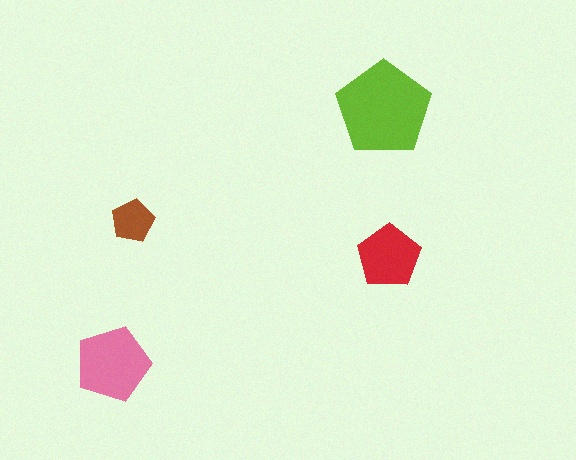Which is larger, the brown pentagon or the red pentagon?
The red one.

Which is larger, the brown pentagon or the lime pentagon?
The lime one.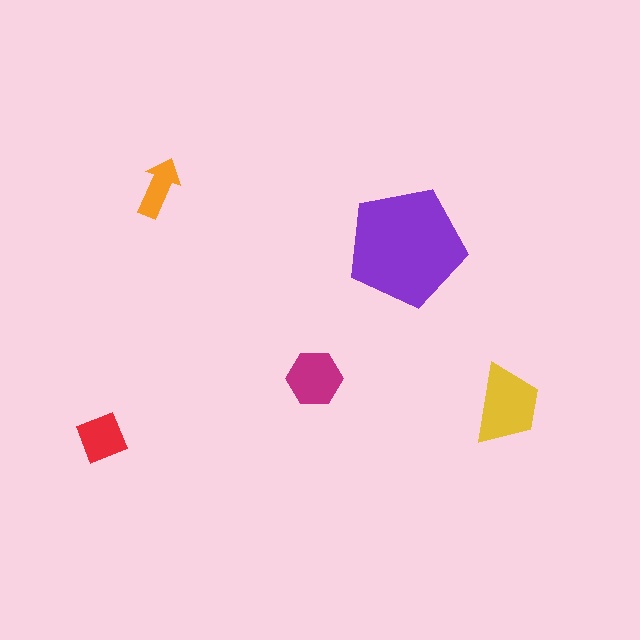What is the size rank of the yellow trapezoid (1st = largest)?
2nd.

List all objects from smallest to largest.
The orange arrow, the red square, the magenta hexagon, the yellow trapezoid, the purple pentagon.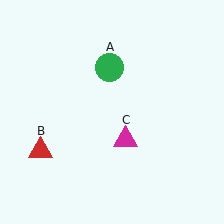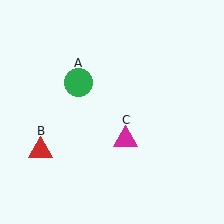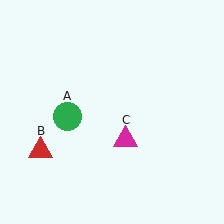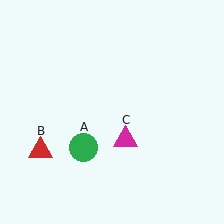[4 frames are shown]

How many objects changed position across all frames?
1 object changed position: green circle (object A).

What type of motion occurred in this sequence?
The green circle (object A) rotated counterclockwise around the center of the scene.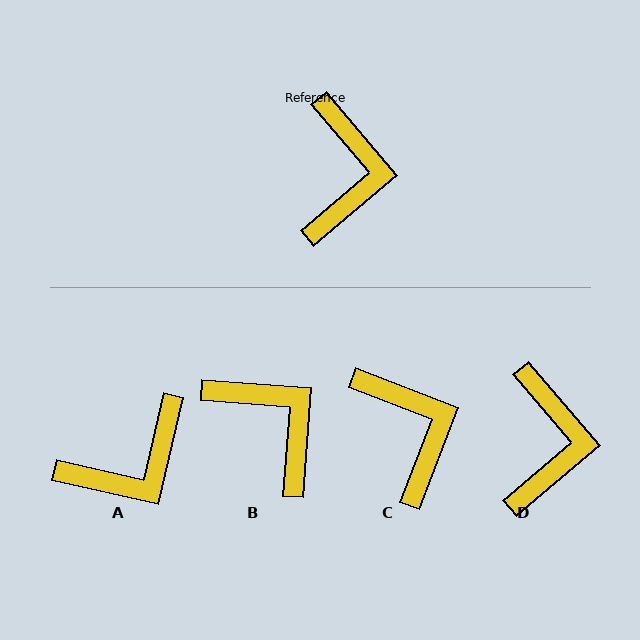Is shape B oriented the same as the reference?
No, it is off by about 46 degrees.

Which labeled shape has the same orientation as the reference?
D.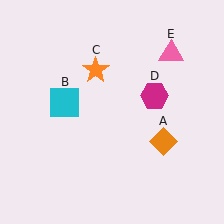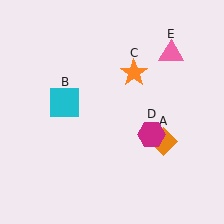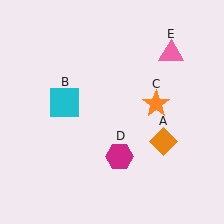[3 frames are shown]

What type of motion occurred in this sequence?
The orange star (object C), magenta hexagon (object D) rotated clockwise around the center of the scene.